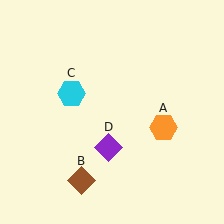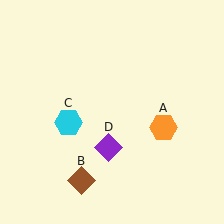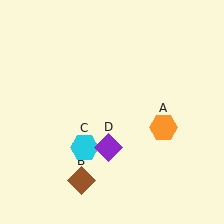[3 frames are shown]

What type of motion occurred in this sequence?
The cyan hexagon (object C) rotated counterclockwise around the center of the scene.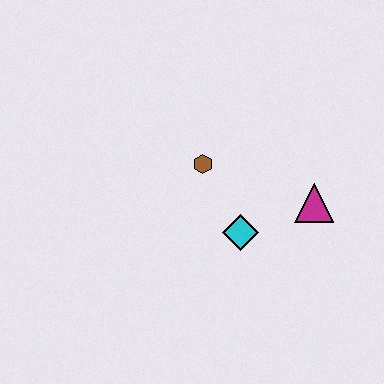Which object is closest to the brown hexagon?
The cyan diamond is closest to the brown hexagon.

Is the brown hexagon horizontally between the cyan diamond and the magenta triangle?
No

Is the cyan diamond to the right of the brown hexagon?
Yes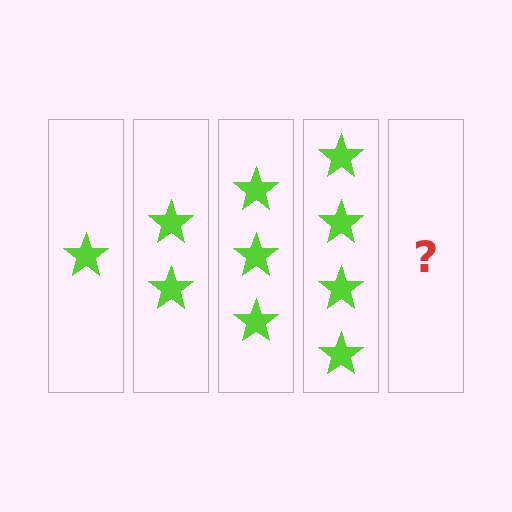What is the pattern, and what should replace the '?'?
The pattern is that each step adds one more star. The '?' should be 5 stars.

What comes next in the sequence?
The next element should be 5 stars.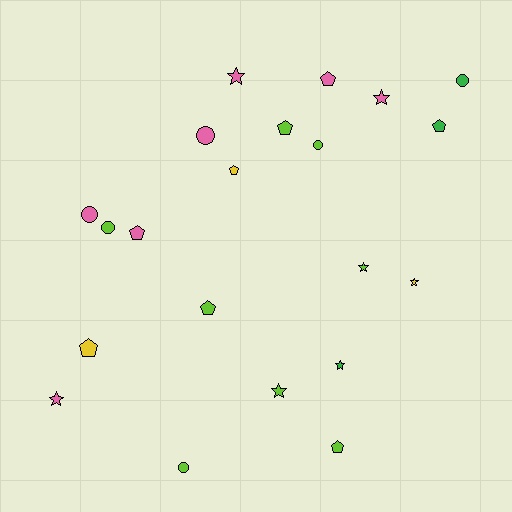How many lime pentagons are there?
There are 3 lime pentagons.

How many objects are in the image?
There are 21 objects.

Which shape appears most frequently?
Pentagon, with 8 objects.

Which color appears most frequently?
Lime, with 8 objects.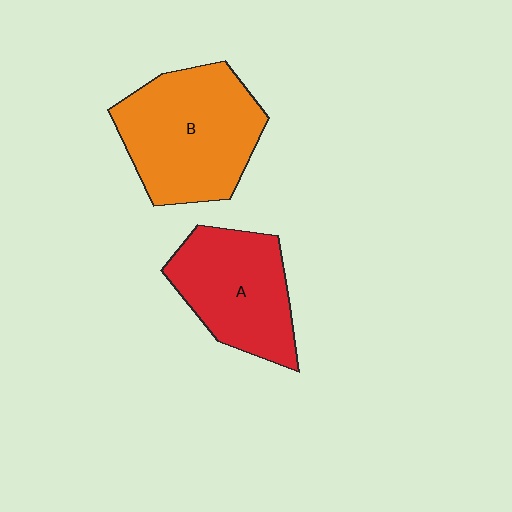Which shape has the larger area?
Shape B (orange).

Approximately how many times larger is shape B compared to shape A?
Approximately 1.3 times.